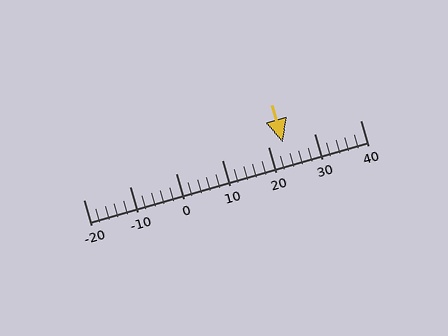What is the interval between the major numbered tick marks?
The major tick marks are spaced 10 units apart.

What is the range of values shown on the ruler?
The ruler shows values from -20 to 40.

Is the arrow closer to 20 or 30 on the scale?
The arrow is closer to 20.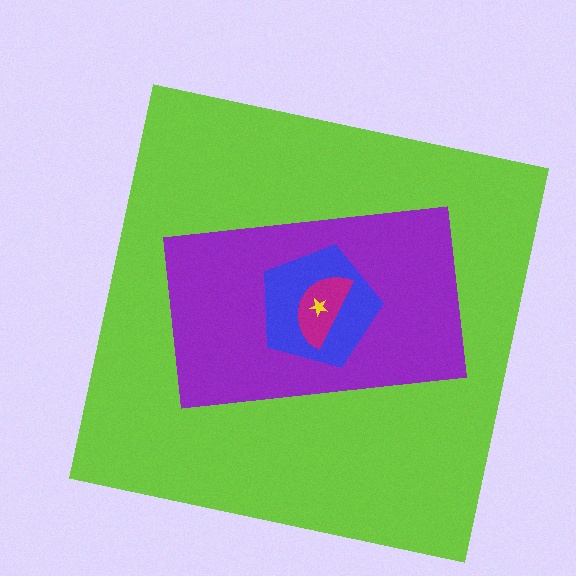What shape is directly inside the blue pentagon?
The magenta semicircle.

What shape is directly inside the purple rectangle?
The blue pentagon.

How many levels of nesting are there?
5.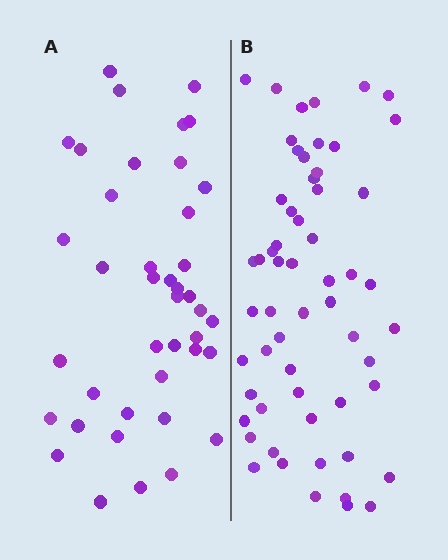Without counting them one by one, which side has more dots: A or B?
Region B (the right region) has more dots.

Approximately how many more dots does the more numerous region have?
Region B has approximately 15 more dots than region A.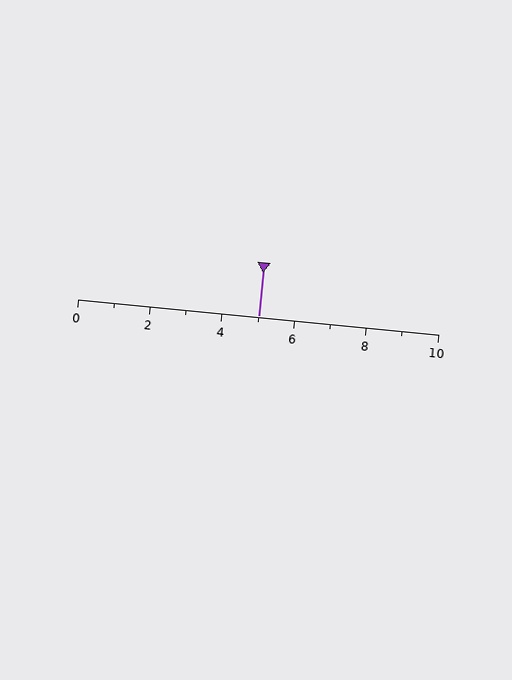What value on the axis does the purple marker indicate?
The marker indicates approximately 5.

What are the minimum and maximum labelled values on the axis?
The axis runs from 0 to 10.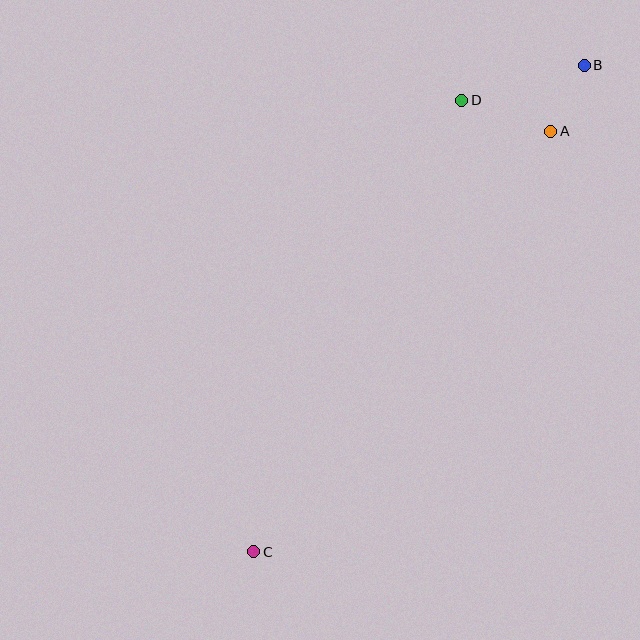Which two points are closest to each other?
Points A and B are closest to each other.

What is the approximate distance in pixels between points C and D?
The distance between C and D is approximately 497 pixels.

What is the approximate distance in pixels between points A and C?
The distance between A and C is approximately 515 pixels.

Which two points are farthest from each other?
Points B and C are farthest from each other.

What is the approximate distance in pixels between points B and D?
The distance between B and D is approximately 128 pixels.